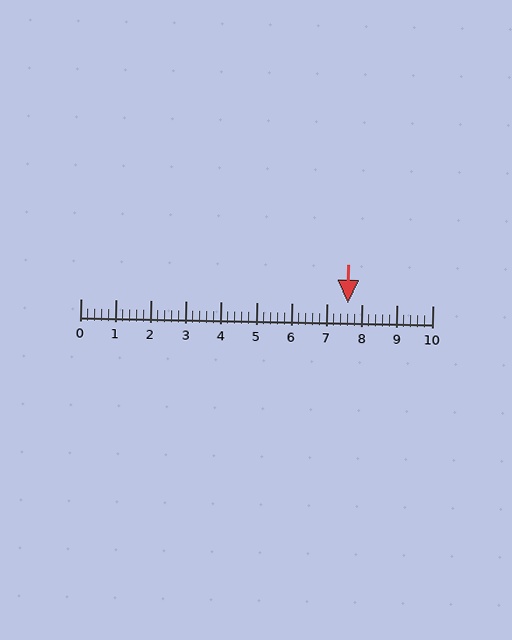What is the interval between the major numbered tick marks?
The major tick marks are spaced 1 units apart.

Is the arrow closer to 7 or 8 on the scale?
The arrow is closer to 8.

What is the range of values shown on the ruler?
The ruler shows values from 0 to 10.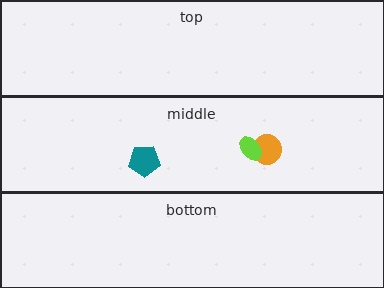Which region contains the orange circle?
The middle region.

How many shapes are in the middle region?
3.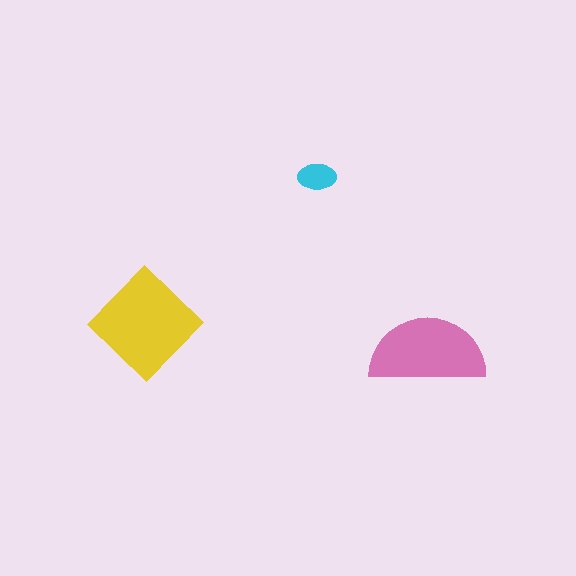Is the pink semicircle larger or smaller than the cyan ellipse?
Larger.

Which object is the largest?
The yellow diamond.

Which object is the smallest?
The cyan ellipse.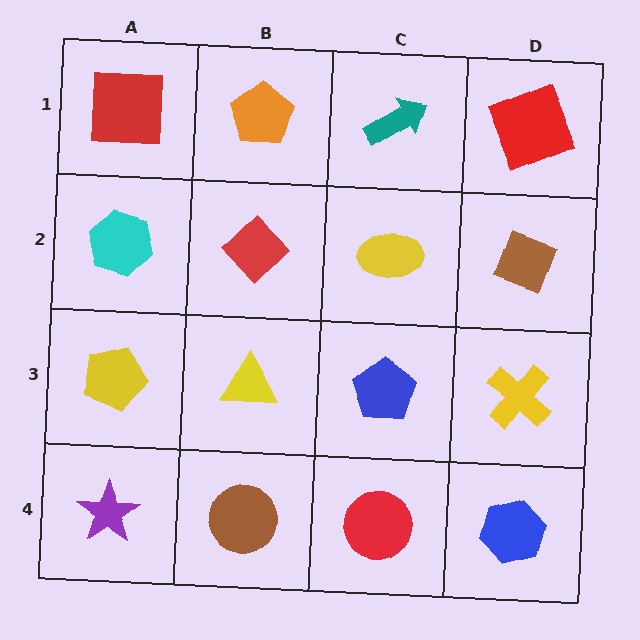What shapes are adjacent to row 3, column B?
A red diamond (row 2, column B), a brown circle (row 4, column B), a yellow pentagon (row 3, column A), a blue pentagon (row 3, column C).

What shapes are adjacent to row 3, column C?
A yellow ellipse (row 2, column C), a red circle (row 4, column C), a yellow triangle (row 3, column B), a yellow cross (row 3, column D).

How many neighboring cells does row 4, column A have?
2.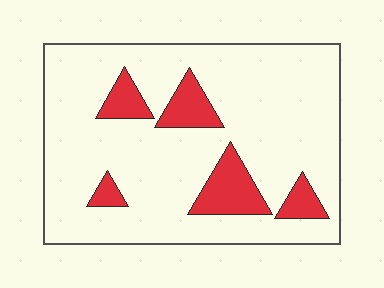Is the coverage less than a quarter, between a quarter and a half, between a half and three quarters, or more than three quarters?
Less than a quarter.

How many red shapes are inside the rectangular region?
5.